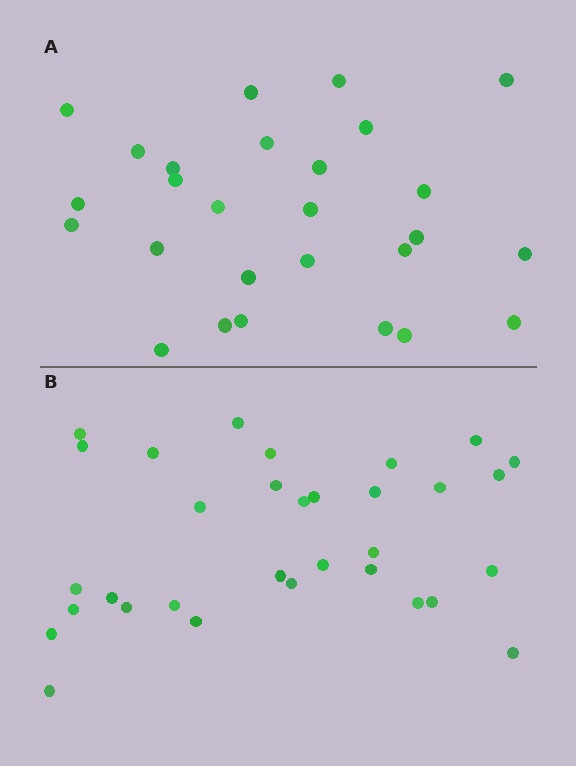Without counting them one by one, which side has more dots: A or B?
Region B (the bottom region) has more dots.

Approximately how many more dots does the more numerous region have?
Region B has about 5 more dots than region A.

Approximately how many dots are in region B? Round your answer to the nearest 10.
About 30 dots. (The exact count is 32, which rounds to 30.)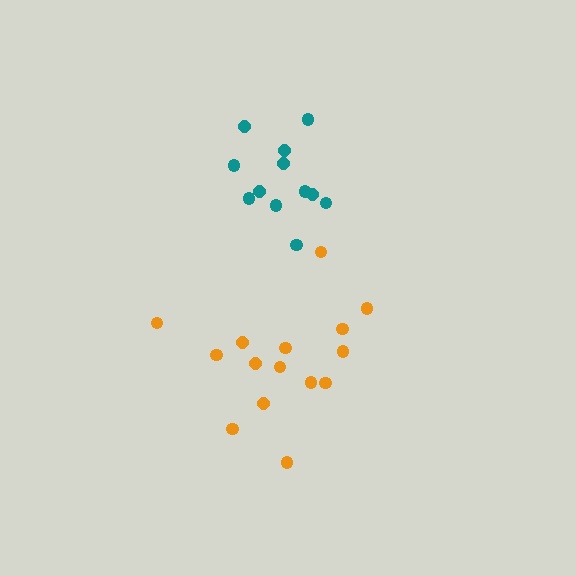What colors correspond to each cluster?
The clusters are colored: orange, teal.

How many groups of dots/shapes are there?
There are 2 groups.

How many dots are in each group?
Group 1: 15 dots, Group 2: 12 dots (27 total).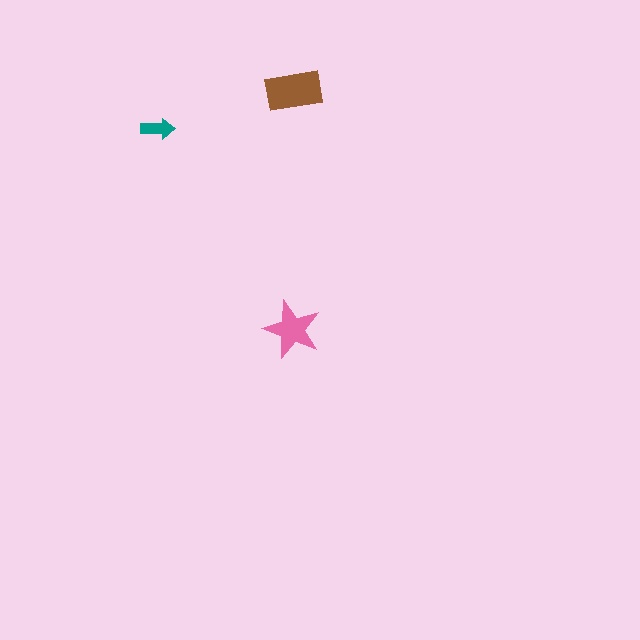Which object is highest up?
The brown rectangle is topmost.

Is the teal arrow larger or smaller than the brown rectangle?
Smaller.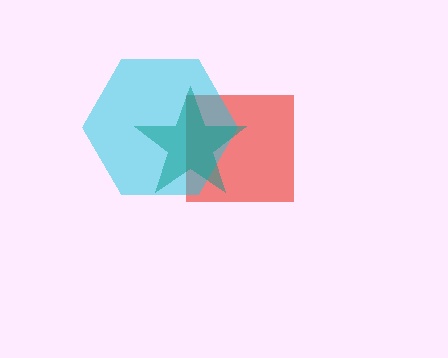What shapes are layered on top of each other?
The layered shapes are: a red square, a cyan hexagon, a teal star.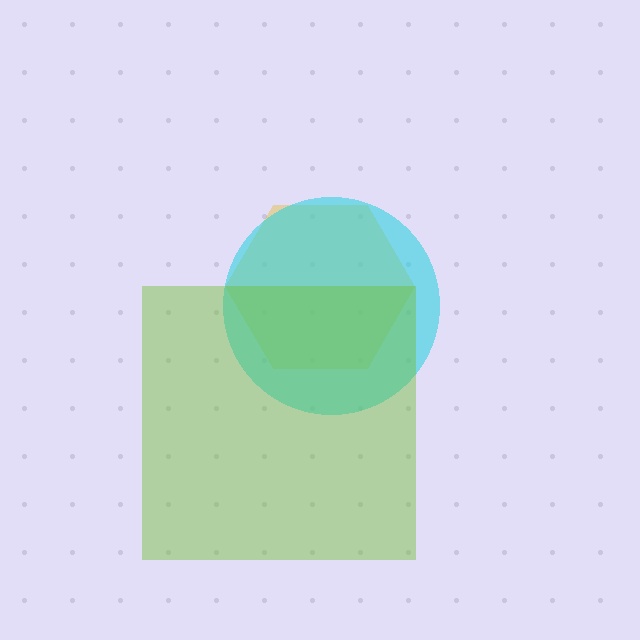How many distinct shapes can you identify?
There are 3 distinct shapes: a yellow hexagon, a cyan circle, a lime square.